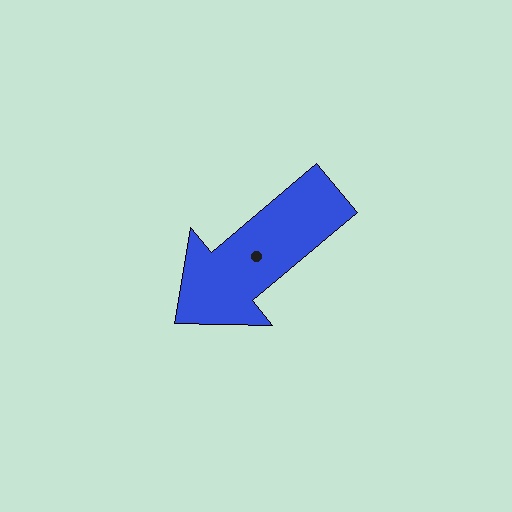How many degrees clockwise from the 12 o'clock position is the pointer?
Approximately 230 degrees.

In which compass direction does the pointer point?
Southwest.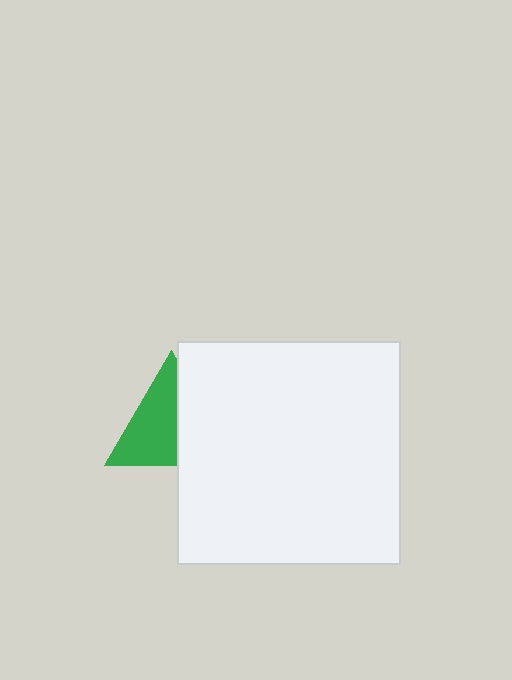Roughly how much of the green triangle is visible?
About half of it is visible (roughly 59%).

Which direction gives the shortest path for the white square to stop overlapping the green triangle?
Moving right gives the shortest separation.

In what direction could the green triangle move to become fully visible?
The green triangle could move left. That would shift it out from behind the white square entirely.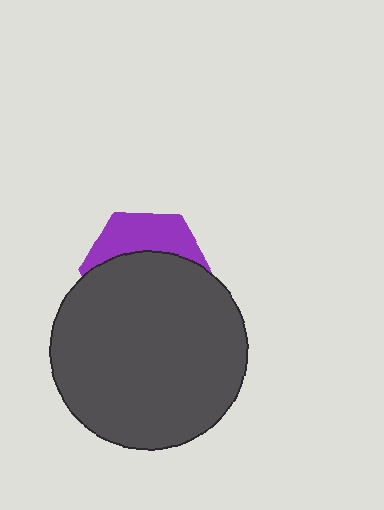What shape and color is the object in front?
The object in front is a dark gray circle.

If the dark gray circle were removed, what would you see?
You would see the complete purple hexagon.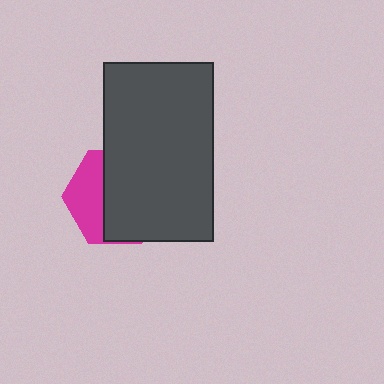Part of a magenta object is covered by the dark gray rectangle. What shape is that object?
It is a hexagon.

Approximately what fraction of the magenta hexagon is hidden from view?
Roughly 63% of the magenta hexagon is hidden behind the dark gray rectangle.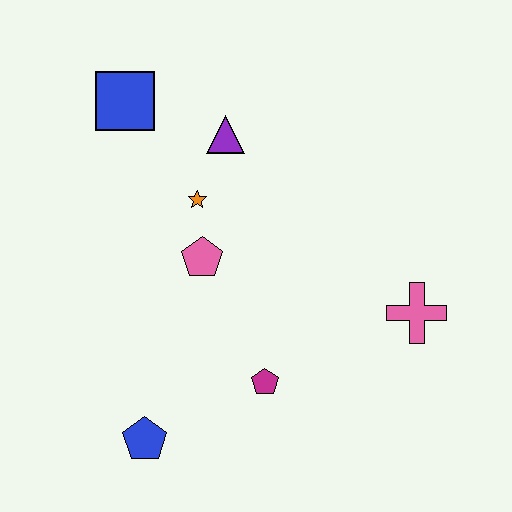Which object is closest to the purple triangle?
The orange star is closest to the purple triangle.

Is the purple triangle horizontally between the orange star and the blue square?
No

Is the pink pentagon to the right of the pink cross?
No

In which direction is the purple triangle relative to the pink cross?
The purple triangle is to the left of the pink cross.